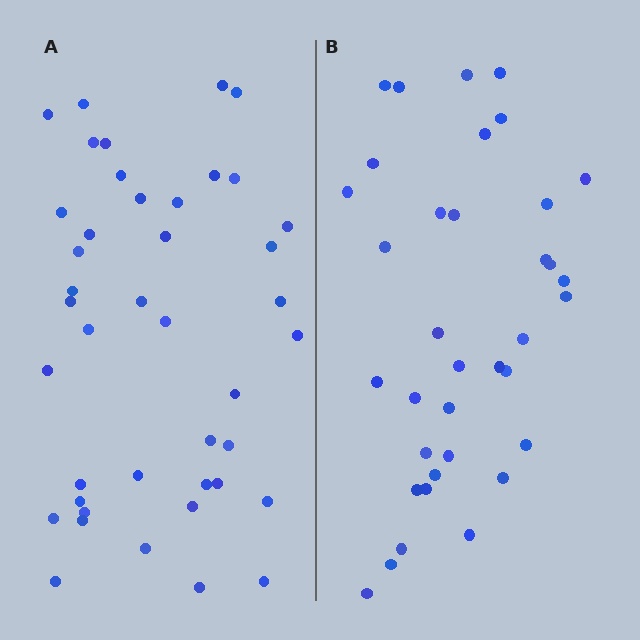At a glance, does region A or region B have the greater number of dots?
Region A (the left region) has more dots.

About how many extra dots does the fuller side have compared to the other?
Region A has about 6 more dots than region B.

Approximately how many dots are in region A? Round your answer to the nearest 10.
About 40 dots. (The exact count is 42, which rounds to 40.)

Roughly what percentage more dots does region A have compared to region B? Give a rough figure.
About 15% more.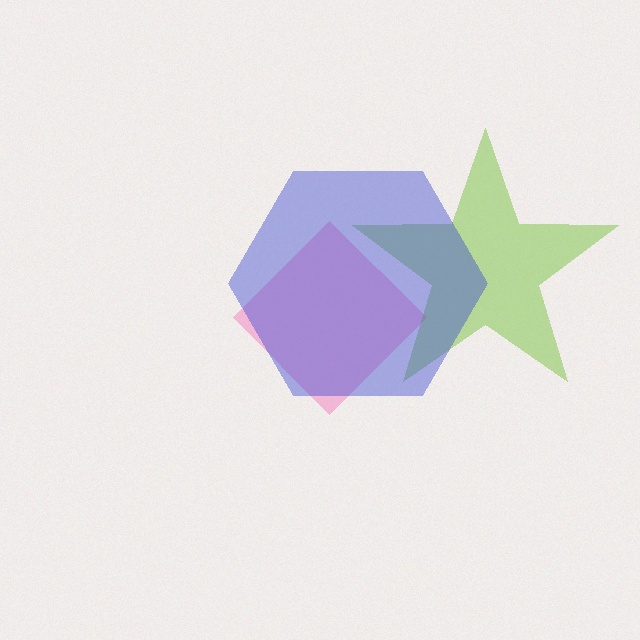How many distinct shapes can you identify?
There are 3 distinct shapes: a pink diamond, a lime star, a blue hexagon.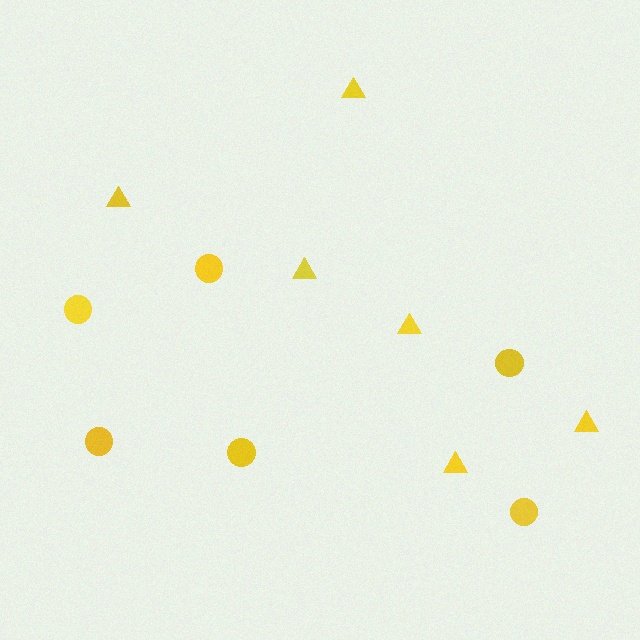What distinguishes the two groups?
There are 2 groups: one group of circles (6) and one group of triangles (6).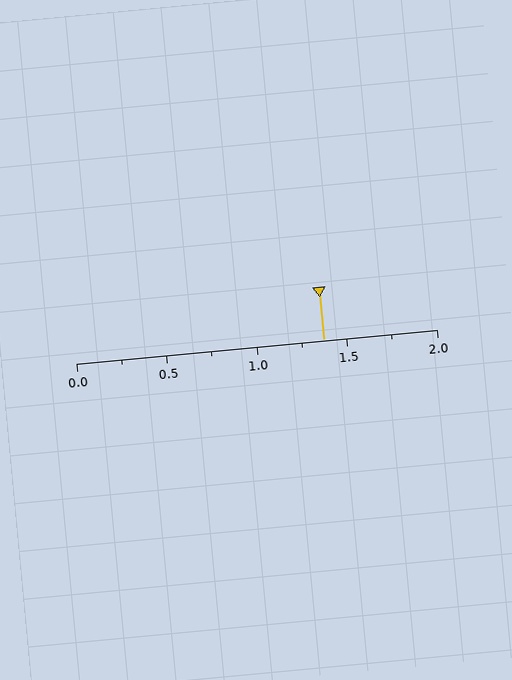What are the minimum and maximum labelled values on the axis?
The axis runs from 0.0 to 2.0.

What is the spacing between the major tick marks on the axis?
The major ticks are spaced 0.5 apart.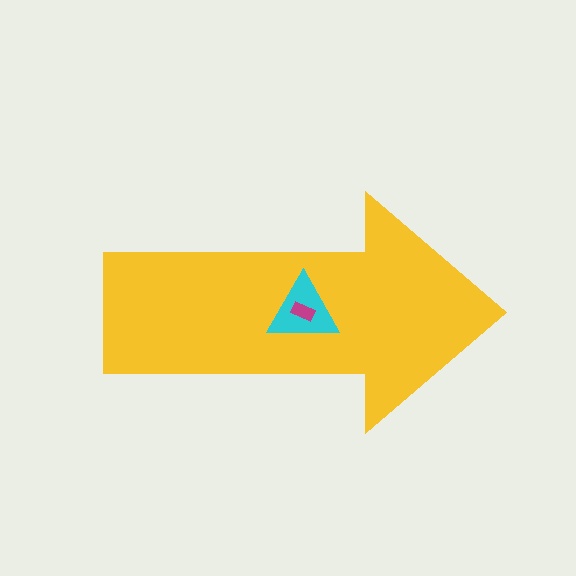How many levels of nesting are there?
3.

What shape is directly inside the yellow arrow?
The cyan triangle.